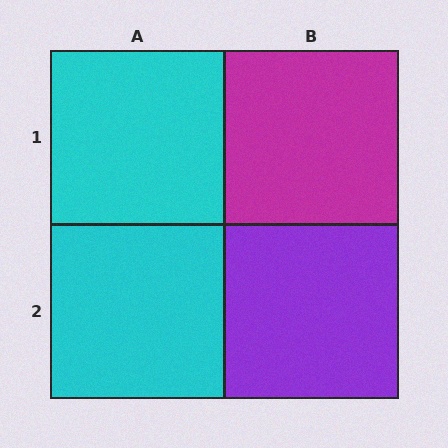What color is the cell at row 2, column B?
Purple.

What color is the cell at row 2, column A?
Cyan.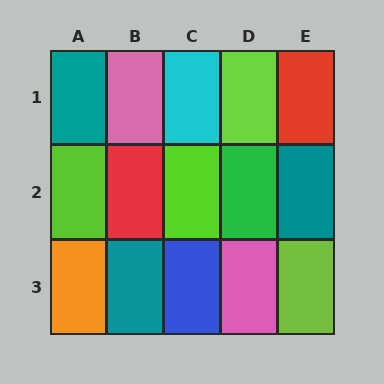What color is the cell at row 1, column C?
Cyan.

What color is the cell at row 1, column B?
Pink.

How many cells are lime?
4 cells are lime.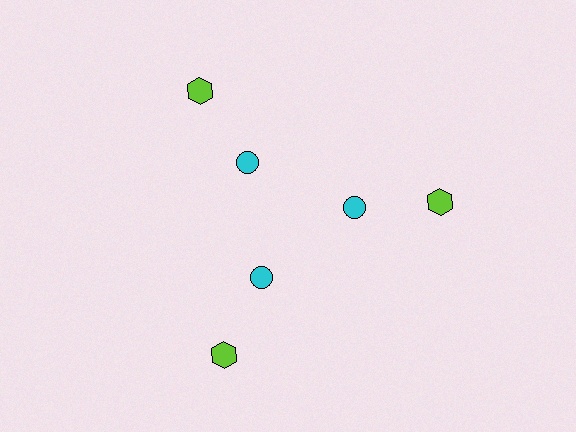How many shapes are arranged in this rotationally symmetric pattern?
There are 6 shapes, arranged in 3 groups of 2.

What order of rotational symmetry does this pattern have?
This pattern has 3-fold rotational symmetry.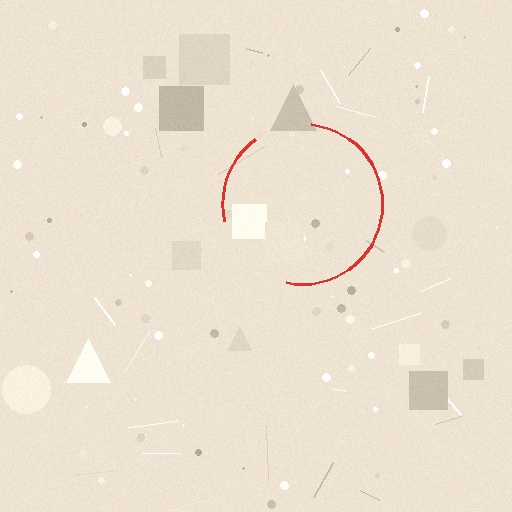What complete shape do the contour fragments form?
The contour fragments form a circle.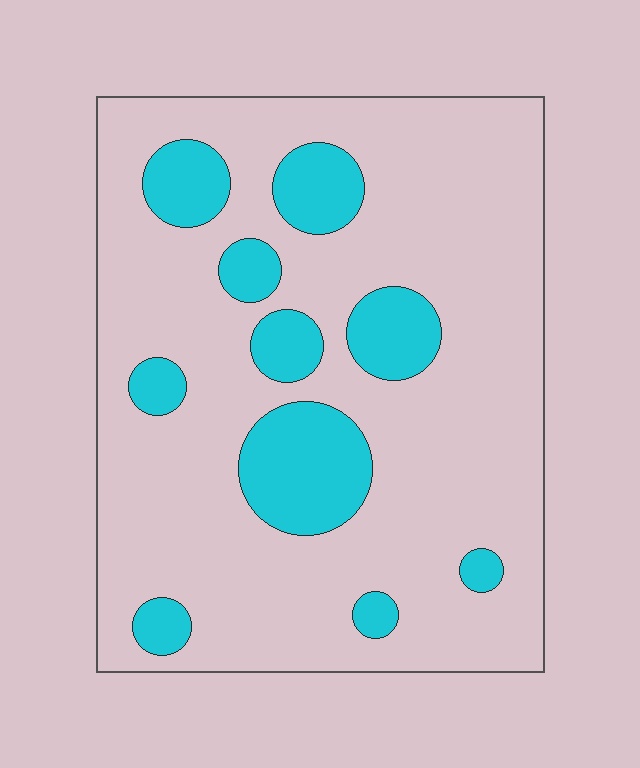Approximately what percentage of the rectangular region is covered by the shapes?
Approximately 20%.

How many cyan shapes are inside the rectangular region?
10.